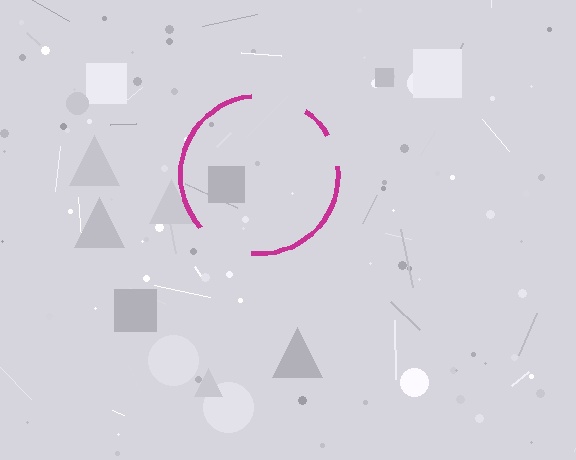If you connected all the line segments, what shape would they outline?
They would outline a circle.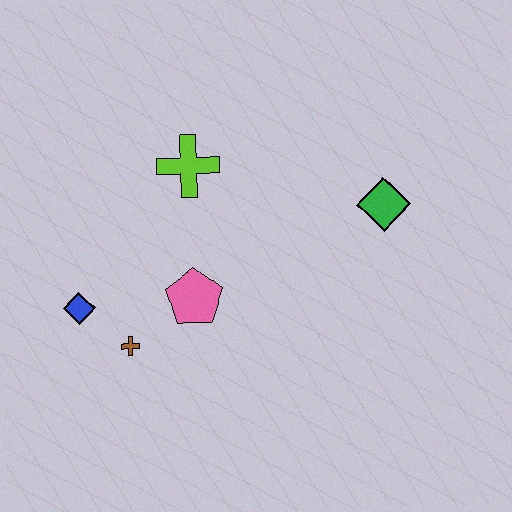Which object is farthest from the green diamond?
The blue diamond is farthest from the green diamond.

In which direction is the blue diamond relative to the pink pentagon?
The blue diamond is to the left of the pink pentagon.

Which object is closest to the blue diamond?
The brown cross is closest to the blue diamond.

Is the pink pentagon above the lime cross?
No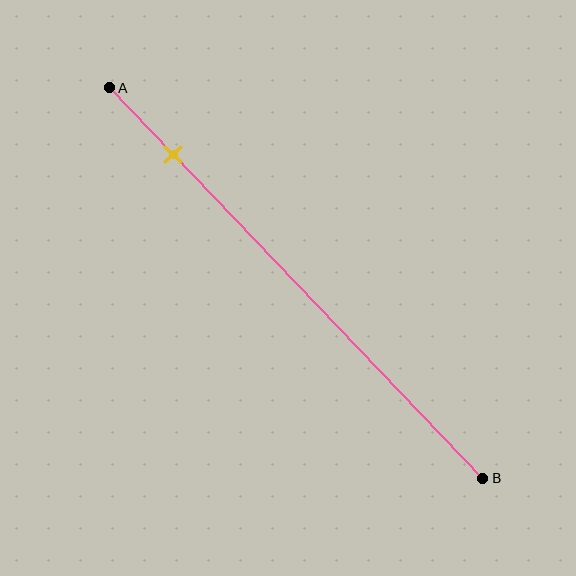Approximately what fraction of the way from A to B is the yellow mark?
The yellow mark is approximately 15% of the way from A to B.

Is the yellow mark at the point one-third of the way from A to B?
No, the mark is at about 15% from A, not at the 33% one-third point.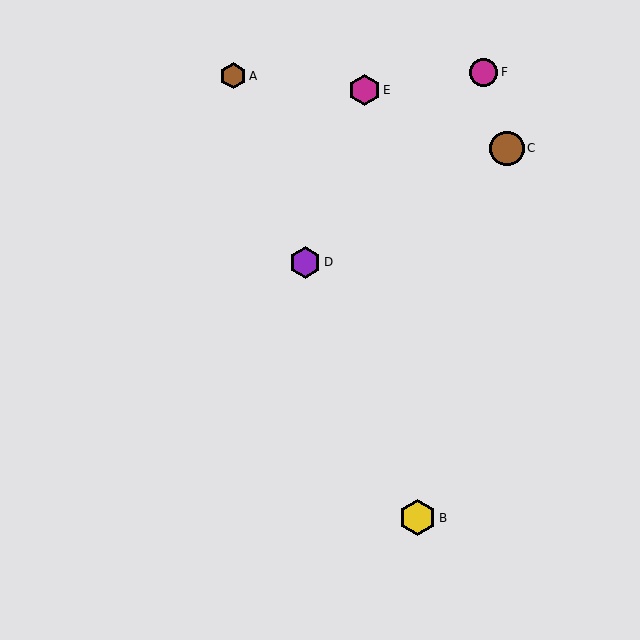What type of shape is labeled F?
Shape F is a magenta circle.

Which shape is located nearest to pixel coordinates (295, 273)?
The purple hexagon (labeled D) at (305, 262) is nearest to that location.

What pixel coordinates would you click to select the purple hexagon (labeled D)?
Click at (305, 262) to select the purple hexagon D.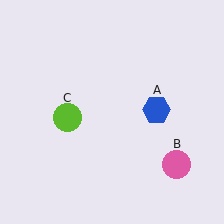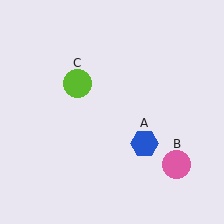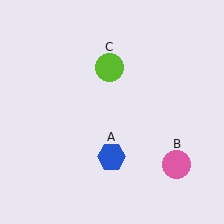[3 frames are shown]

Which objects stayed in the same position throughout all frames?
Pink circle (object B) remained stationary.